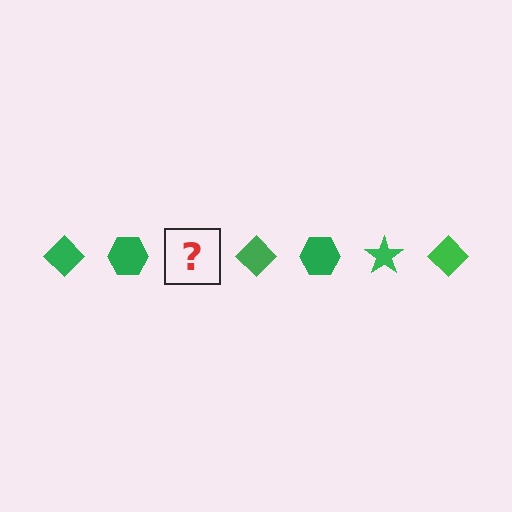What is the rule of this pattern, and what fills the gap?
The rule is that the pattern cycles through diamond, hexagon, star shapes in green. The gap should be filled with a green star.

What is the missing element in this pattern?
The missing element is a green star.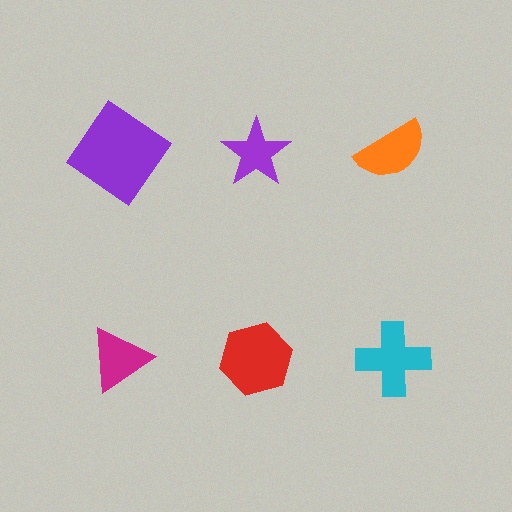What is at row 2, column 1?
A magenta triangle.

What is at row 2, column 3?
A cyan cross.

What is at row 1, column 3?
An orange semicircle.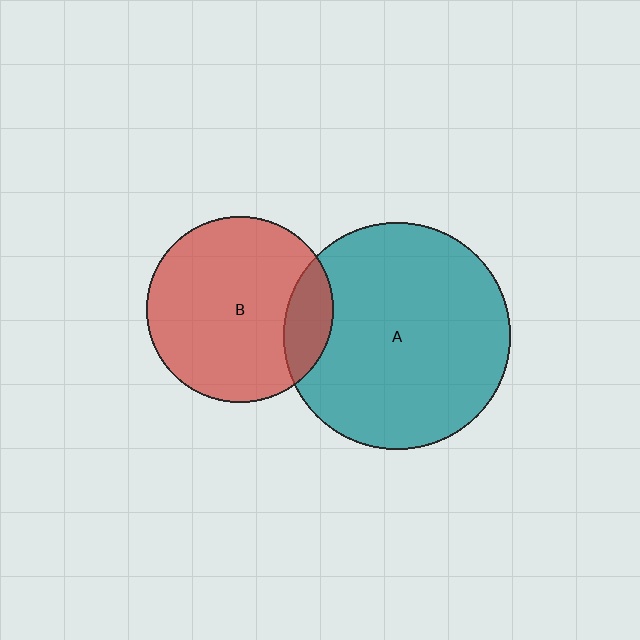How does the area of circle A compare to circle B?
Approximately 1.5 times.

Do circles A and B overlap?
Yes.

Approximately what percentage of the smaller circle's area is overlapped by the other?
Approximately 15%.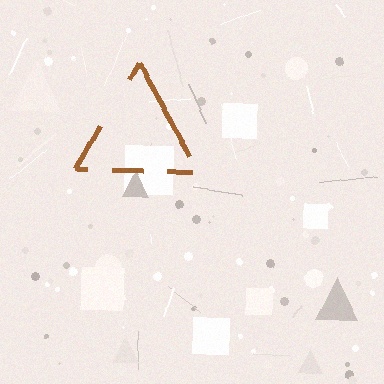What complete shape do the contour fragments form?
The contour fragments form a triangle.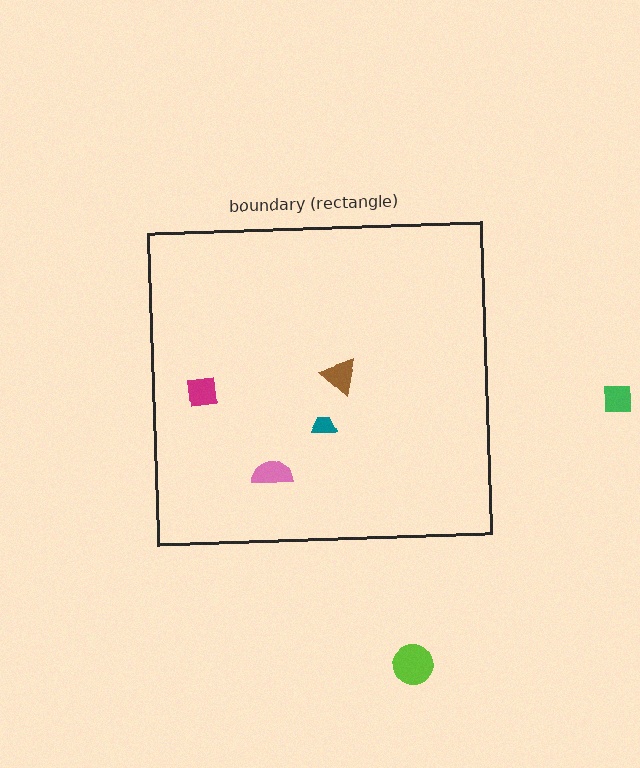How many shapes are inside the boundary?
4 inside, 2 outside.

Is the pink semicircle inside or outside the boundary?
Inside.